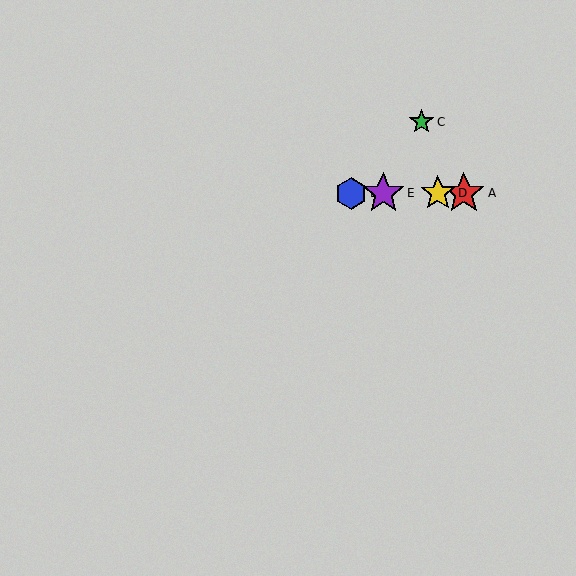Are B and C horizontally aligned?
No, B is at y≈193 and C is at y≈122.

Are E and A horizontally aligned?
Yes, both are at y≈193.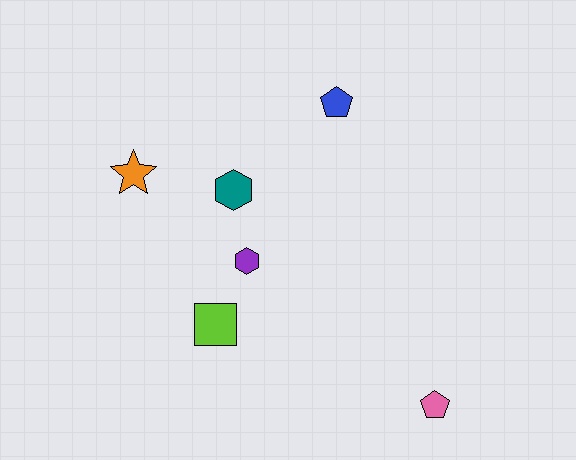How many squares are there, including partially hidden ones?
There is 1 square.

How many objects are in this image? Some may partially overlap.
There are 6 objects.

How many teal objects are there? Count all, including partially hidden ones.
There is 1 teal object.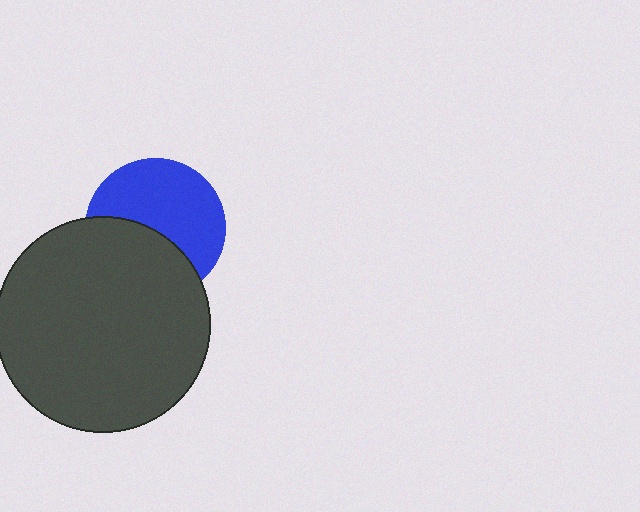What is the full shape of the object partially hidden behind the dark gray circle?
The partially hidden object is a blue circle.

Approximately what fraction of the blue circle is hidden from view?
Roughly 42% of the blue circle is hidden behind the dark gray circle.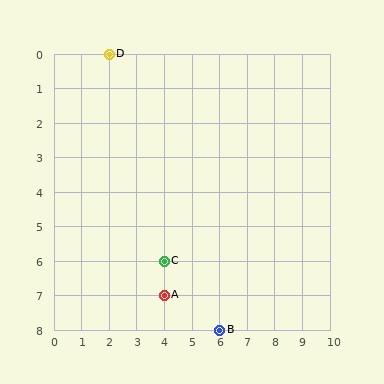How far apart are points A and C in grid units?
Points A and C are 1 row apart.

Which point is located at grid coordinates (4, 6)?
Point C is at (4, 6).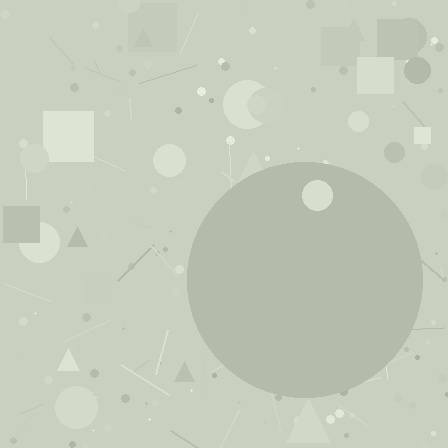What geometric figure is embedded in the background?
A circle is embedded in the background.